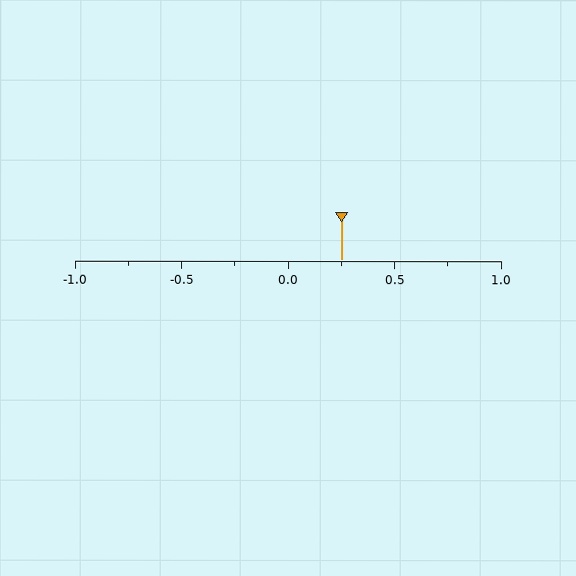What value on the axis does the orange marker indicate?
The marker indicates approximately 0.25.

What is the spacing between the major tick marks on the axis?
The major ticks are spaced 0.5 apart.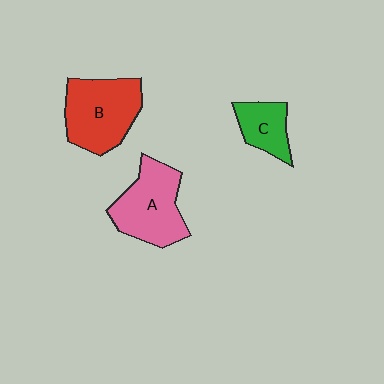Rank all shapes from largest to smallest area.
From largest to smallest: B (red), A (pink), C (green).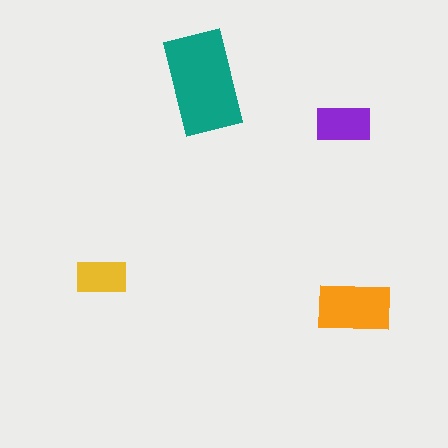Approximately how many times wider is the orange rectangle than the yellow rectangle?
About 1.5 times wider.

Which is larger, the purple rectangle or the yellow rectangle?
The purple one.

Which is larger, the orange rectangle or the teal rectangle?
The teal one.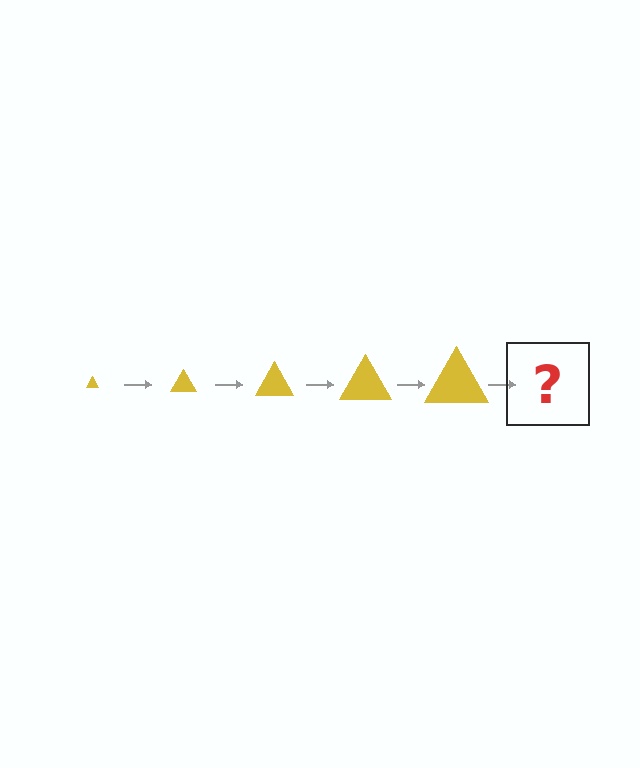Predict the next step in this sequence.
The next step is a yellow triangle, larger than the previous one.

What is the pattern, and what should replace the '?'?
The pattern is that the triangle gets progressively larger each step. The '?' should be a yellow triangle, larger than the previous one.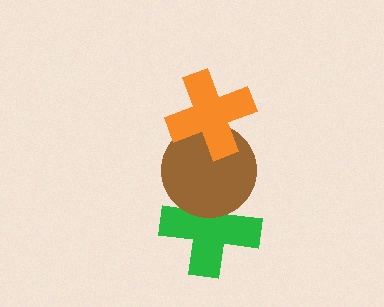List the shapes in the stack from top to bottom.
From top to bottom: the orange cross, the brown circle, the green cross.